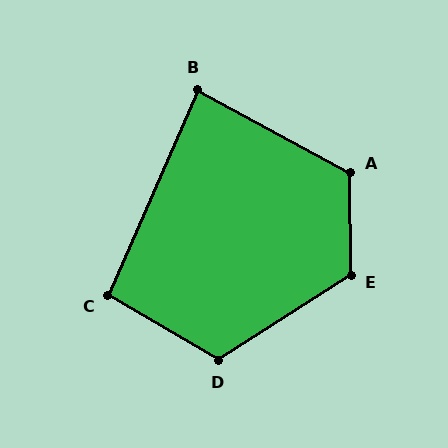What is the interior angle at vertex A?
Approximately 118 degrees (obtuse).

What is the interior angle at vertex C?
Approximately 97 degrees (obtuse).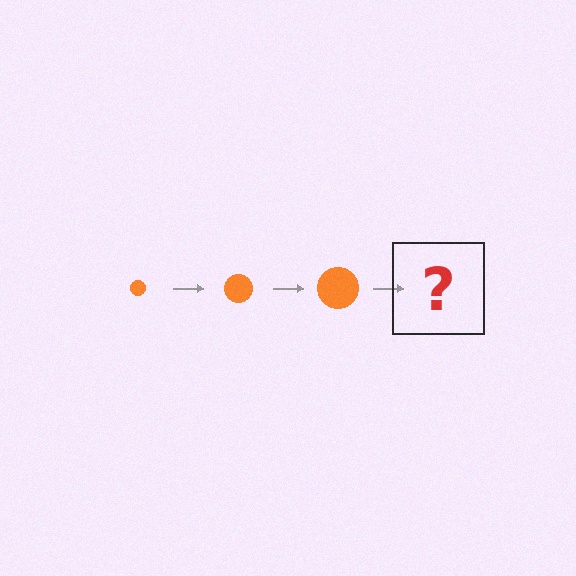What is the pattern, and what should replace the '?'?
The pattern is that the circle gets progressively larger each step. The '?' should be an orange circle, larger than the previous one.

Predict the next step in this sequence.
The next step is an orange circle, larger than the previous one.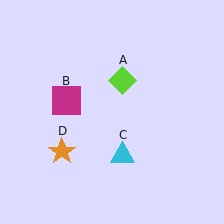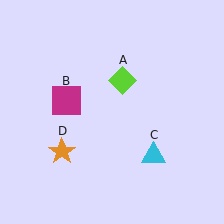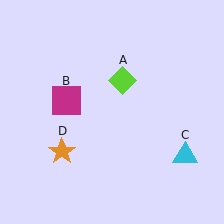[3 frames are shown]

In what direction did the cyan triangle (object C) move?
The cyan triangle (object C) moved right.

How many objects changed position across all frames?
1 object changed position: cyan triangle (object C).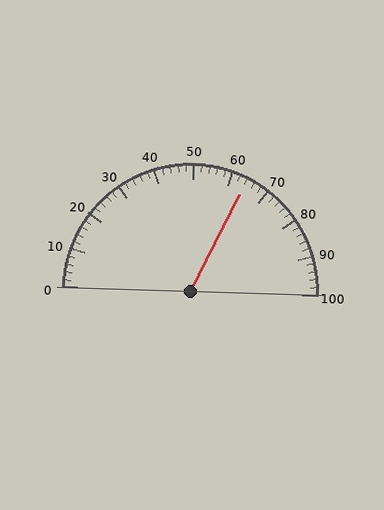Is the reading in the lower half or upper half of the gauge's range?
The reading is in the upper half of the range (0 to 100).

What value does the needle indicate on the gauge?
The needle indicates approximately 64.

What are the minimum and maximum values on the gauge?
The gauge ranges from 0 to 100.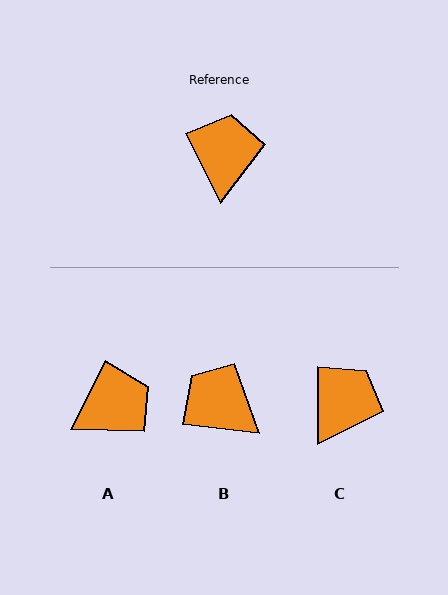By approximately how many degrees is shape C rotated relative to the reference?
Approximately 26 degrees clockwise.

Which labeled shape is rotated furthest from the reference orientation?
B, about 57 degrees away.